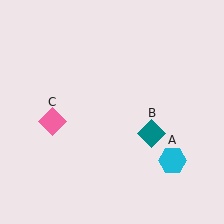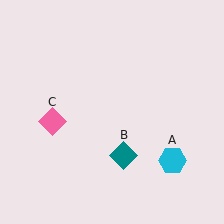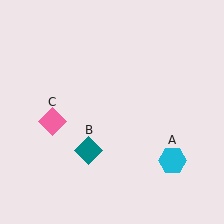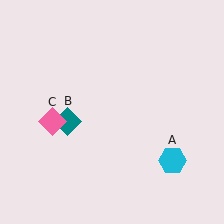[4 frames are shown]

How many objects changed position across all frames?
1 object changed position: teal diamond (object B).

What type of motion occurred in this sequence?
The teal diamond (object B) rotated clockwise around the center of the scene.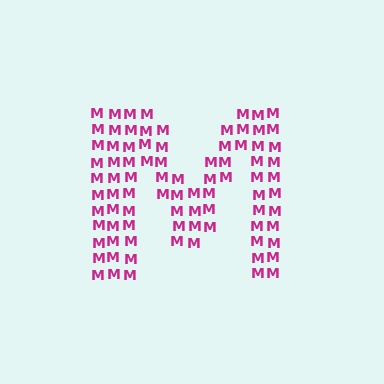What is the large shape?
The large shape is the letter M.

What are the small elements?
The small elements are letter M's.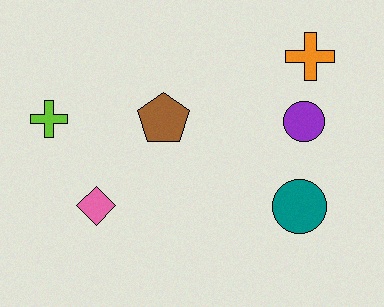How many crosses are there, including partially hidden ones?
There are 2 crosses.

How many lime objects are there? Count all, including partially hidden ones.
There is 1 lime object.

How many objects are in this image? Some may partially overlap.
There are 6 objects.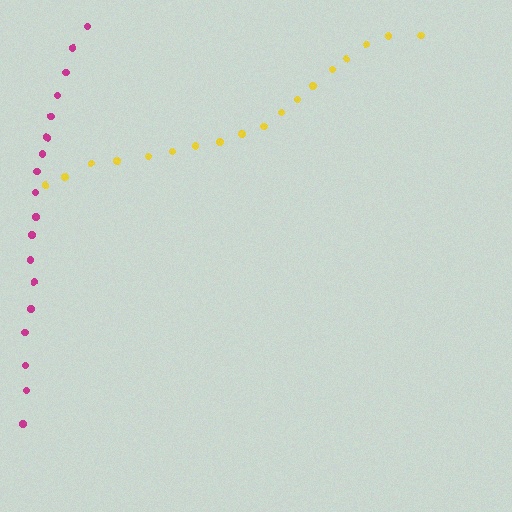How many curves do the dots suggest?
There are 2 distinct paths.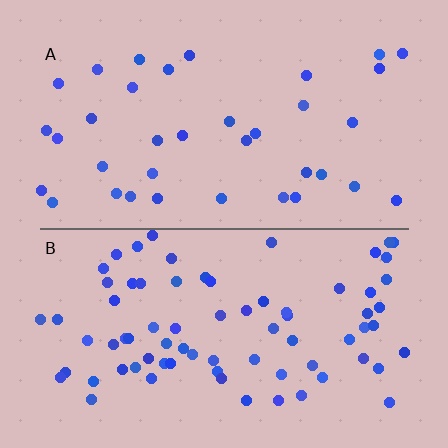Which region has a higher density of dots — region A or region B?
B (the bottom).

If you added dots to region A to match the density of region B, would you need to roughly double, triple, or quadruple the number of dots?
Approximately double.